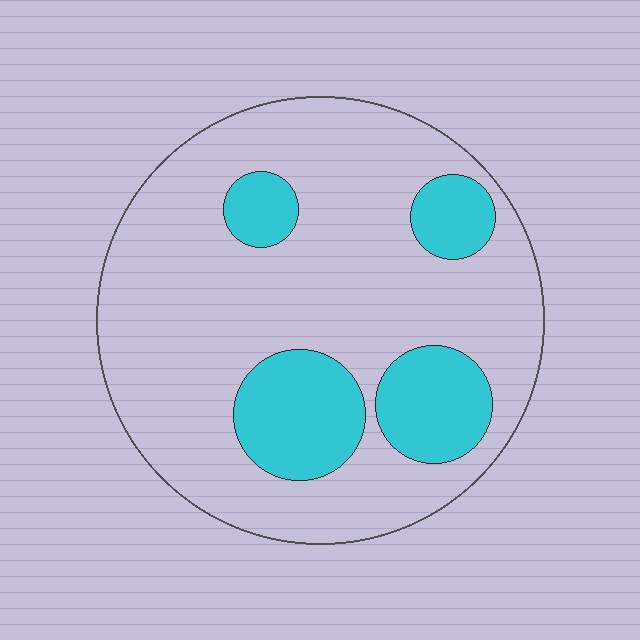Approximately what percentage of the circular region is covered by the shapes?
Approximately 20%.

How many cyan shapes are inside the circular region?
4.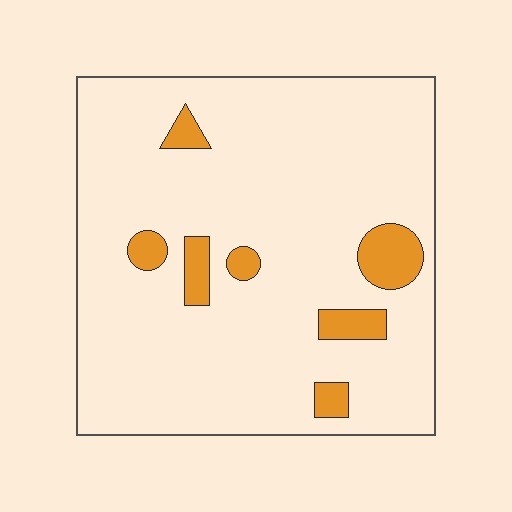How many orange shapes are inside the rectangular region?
7.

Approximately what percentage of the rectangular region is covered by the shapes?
Approximately 10%.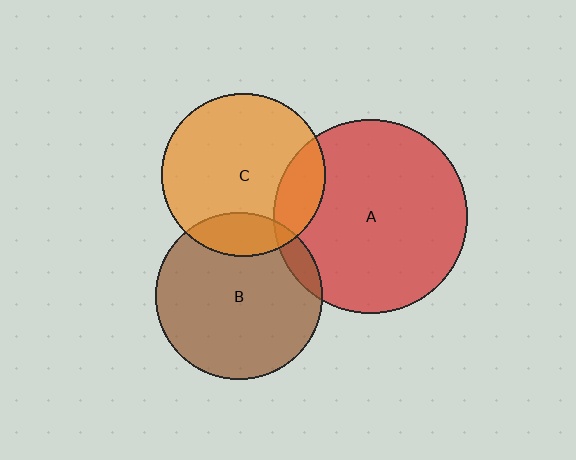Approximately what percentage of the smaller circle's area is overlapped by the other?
Approximately 15%.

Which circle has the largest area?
Circle A (red).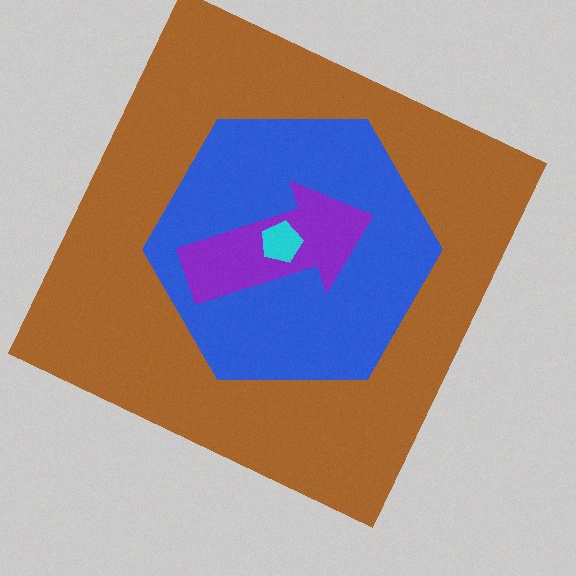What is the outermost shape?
The brown square.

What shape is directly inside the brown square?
The blue hexagon.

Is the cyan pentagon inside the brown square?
Yes.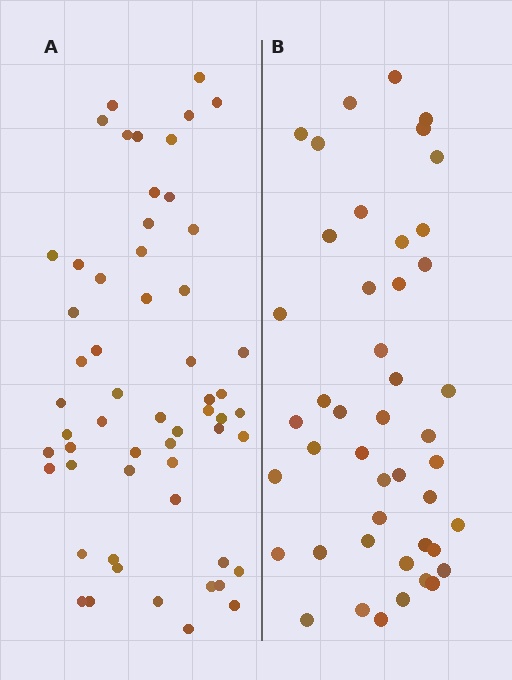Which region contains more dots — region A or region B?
Region A (the left region) has more dots.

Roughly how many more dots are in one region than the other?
Region A has roughly 12 or so more dots than region B.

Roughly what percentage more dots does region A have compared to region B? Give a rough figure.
About 25% more.